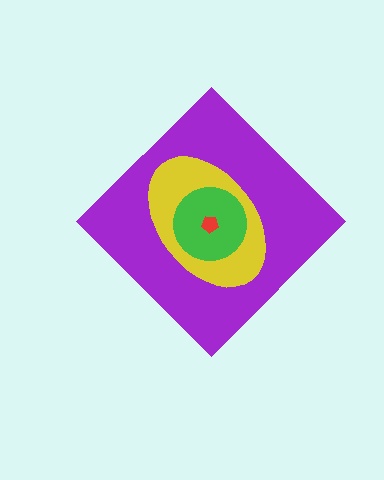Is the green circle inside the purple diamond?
Yes.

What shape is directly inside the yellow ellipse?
The green circle.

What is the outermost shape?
The purple diamond.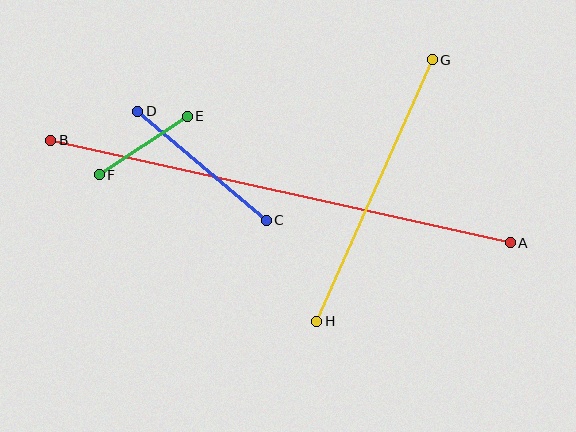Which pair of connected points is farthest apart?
Points A and B are farthest apart.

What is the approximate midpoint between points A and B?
The midpoint is at approximately (281, 192) pixels.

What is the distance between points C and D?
The distance is approximately 169 pixels.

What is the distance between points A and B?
The distance is approximately 471 pixels.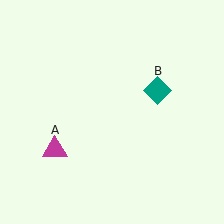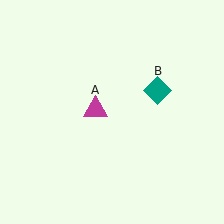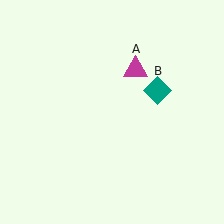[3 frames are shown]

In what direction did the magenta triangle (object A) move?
The magenta triangle (object A) moved up and to the right.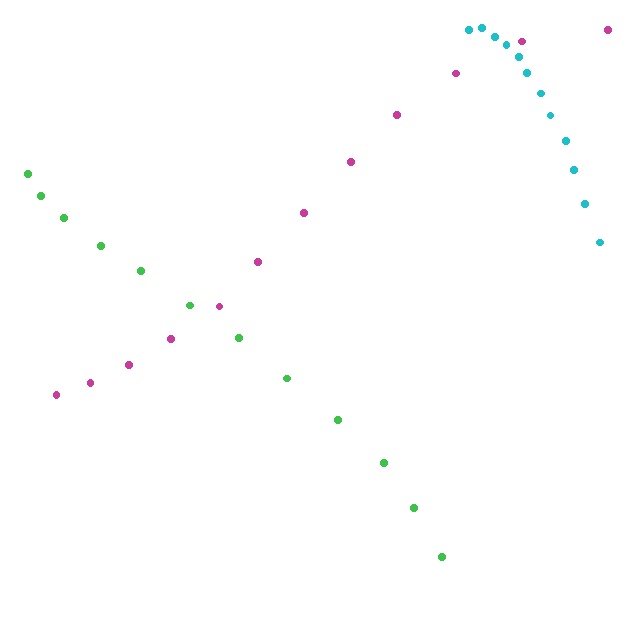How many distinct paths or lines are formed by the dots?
There are 3 distinct paths.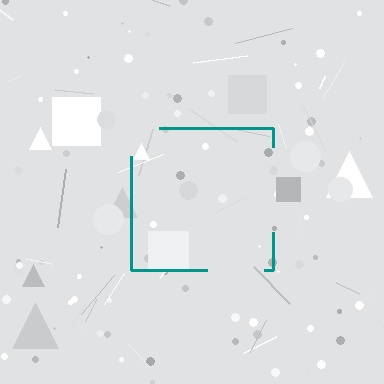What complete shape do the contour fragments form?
The contour fragments form a square.